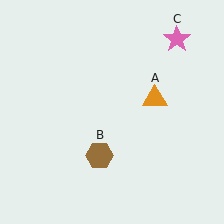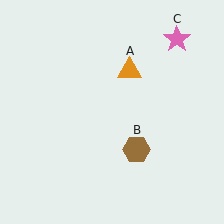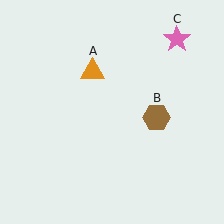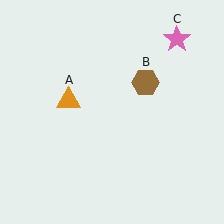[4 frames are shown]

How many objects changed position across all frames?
2 objects changed position: orange triangle (object A), brown hexagon (object B).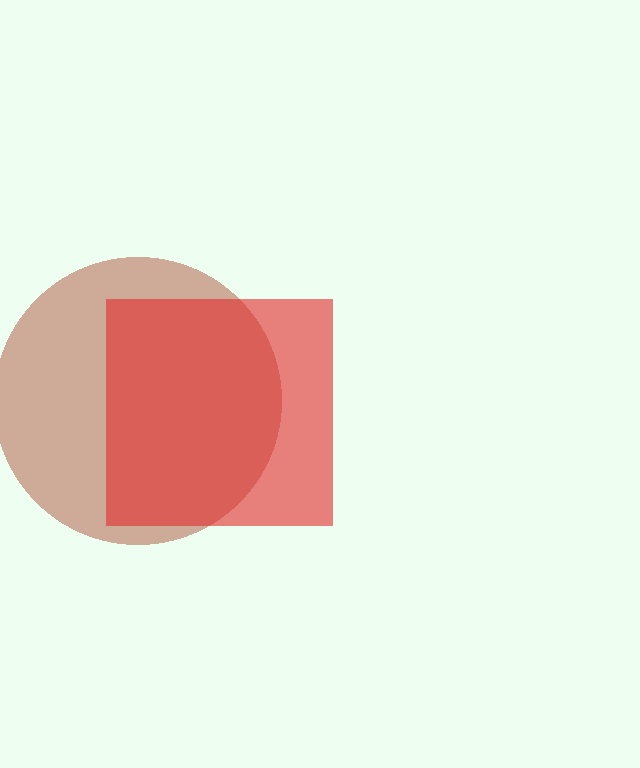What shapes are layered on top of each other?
The layered shapes are: a brown circle, a red square.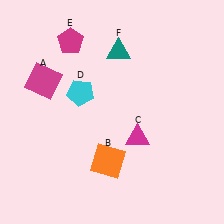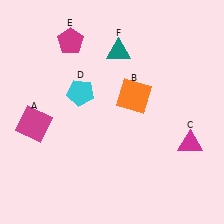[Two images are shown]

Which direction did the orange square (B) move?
The orange square (B) moved up.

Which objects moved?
The objects that moved are: the magenta square (A), the orange square (B), the magenta triangle (C).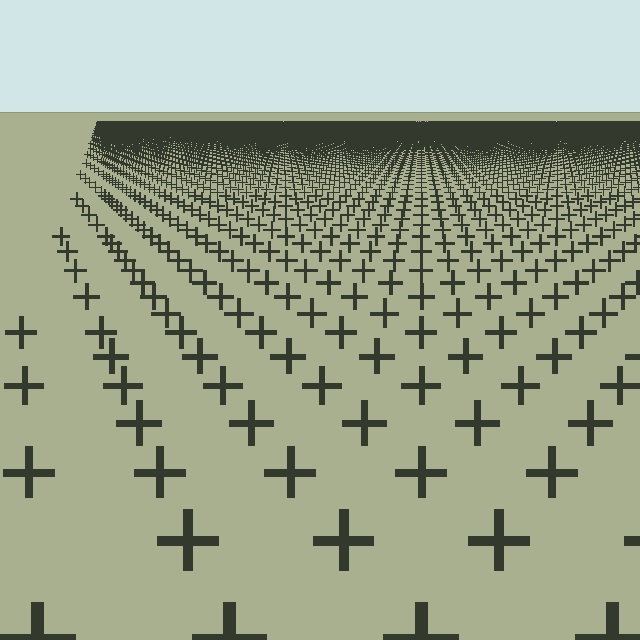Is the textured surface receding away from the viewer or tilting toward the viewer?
The surface is receding away from the viewer. Texture elements get smaller and denser toward the top.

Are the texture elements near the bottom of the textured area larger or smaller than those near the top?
Larger. Near the bottom, elements are closer to the viewer and appear at a bigger on-screen size.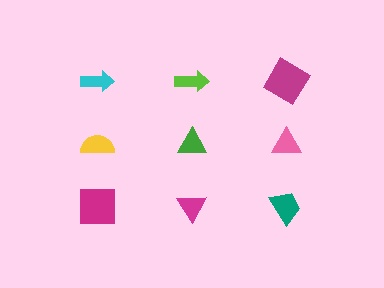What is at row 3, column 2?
A magenta triangle.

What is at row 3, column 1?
A magenta square.